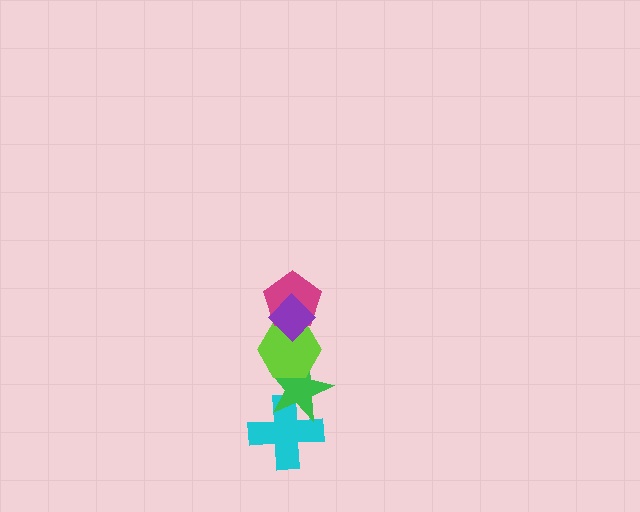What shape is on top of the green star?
The lime hexagon is on top of the green star.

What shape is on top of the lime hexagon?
The magenta pentagon is on top of the lime hexagon.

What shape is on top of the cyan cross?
The green star is on top of the cyan cross.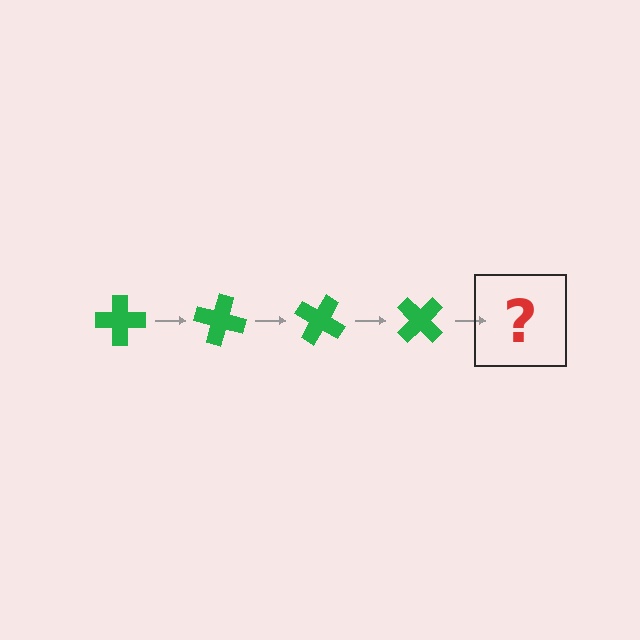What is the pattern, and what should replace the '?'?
The pattern is that the cross rotates 15 degrees each step. The '?' should be a green cross rotated 60 degrees.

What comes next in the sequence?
The next element should be a green cross rotated 60 degrees.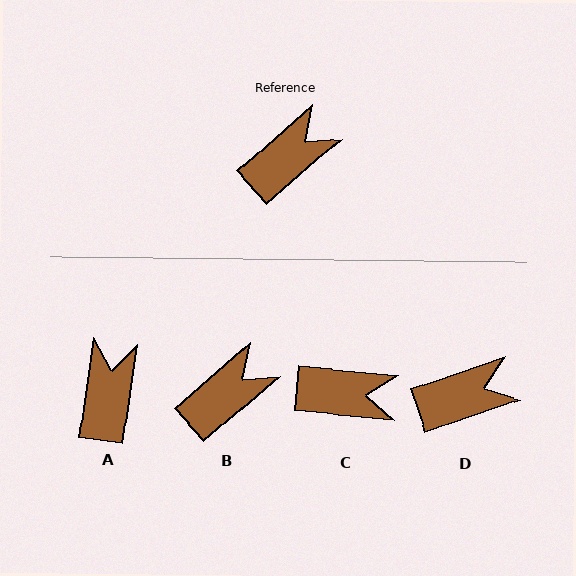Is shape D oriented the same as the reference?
No, it is off by about 22 degrees.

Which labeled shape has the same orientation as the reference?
B.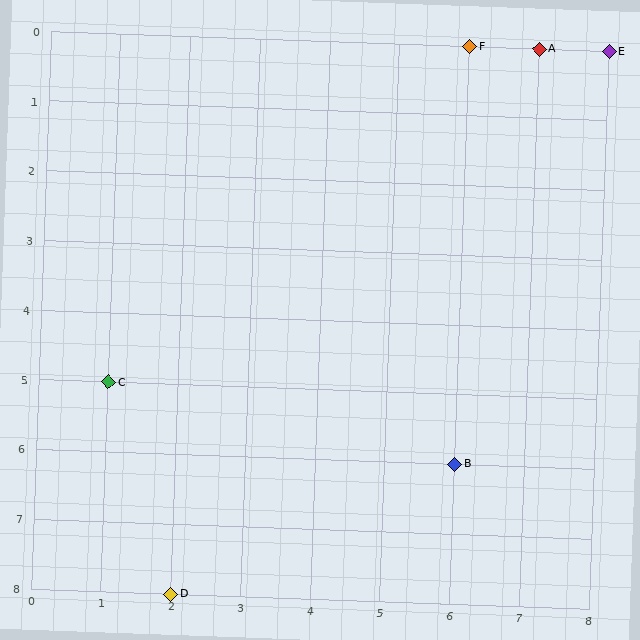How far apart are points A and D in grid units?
Points A and D are 5 columns and 8 rows apart (about 9.4 grid units diagonally).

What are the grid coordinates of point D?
Point D is at grid coordinates (2, 8).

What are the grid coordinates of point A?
Point A is at grid coordinates (7, 0).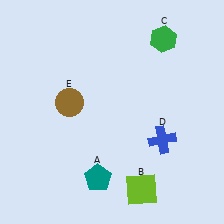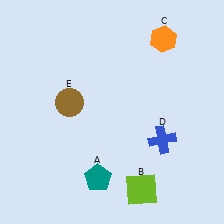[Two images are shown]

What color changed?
The hexagon (C) changed from green in Image 1 to orange in Image 2.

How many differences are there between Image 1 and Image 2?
There is 1 difference between the two images.